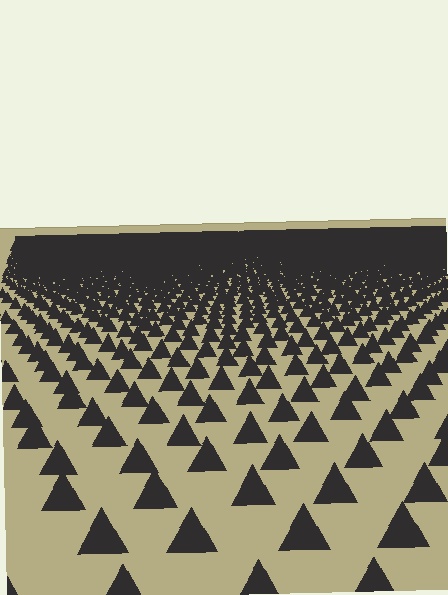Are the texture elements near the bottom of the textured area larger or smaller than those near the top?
Larger. Near the bottom, elements are closer to the viewer and appear at a bigger on-screen size.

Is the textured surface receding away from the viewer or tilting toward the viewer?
The surface is receding away from the viewer. Texture elements get smaller and denser toward the top.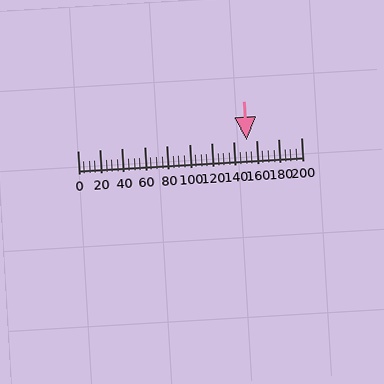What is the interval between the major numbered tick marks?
The major tick marks are spaced 20 units apart.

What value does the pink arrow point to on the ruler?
The pink arrow points to approximately 151.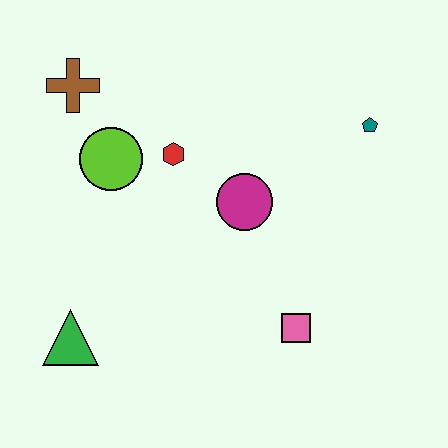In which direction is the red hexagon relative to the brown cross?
The red hexagon is to the right of the brown cross.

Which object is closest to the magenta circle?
The red hexagon is closest to the magenta circle.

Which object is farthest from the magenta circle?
The green triangle is farthest from the magenta circle.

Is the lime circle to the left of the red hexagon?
Yes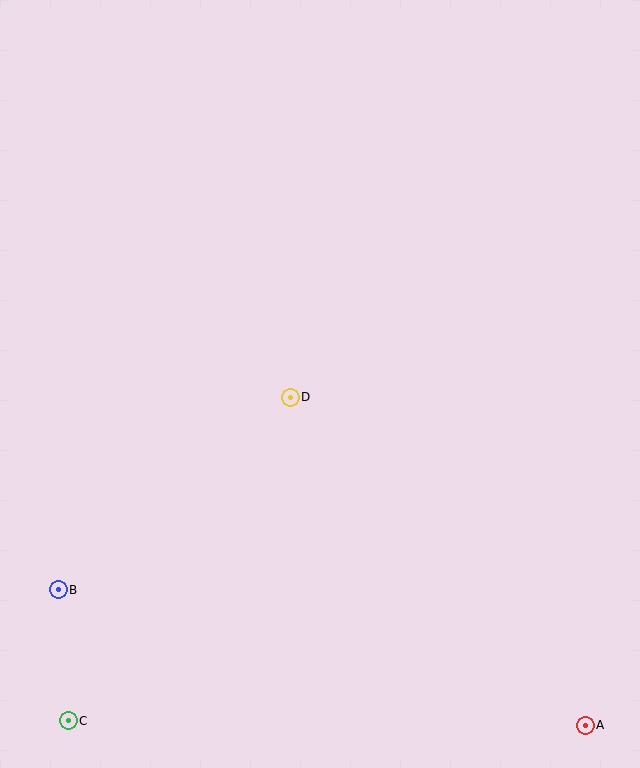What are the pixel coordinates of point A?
Point A is at (585, 725).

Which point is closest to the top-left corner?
Point D is closest to the top-left corner.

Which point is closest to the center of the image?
Point D at (290, 397) is closest to the center.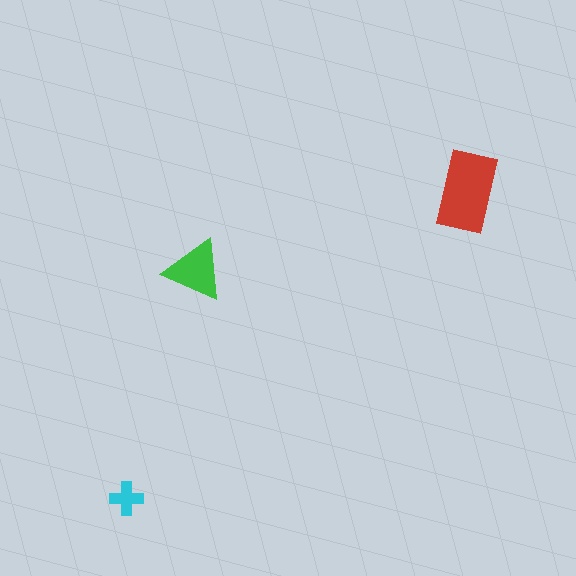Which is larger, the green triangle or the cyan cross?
The green triangle.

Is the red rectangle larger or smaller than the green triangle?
Larger.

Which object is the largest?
The red rectangle.